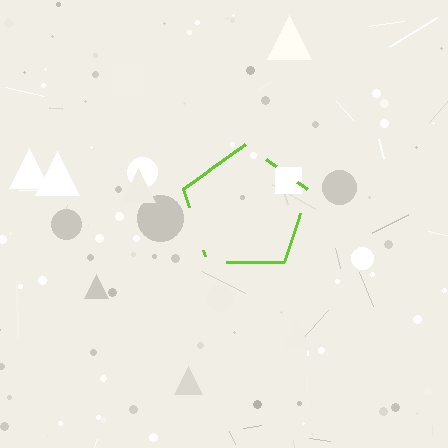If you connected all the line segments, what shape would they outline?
They would outline a pentagon.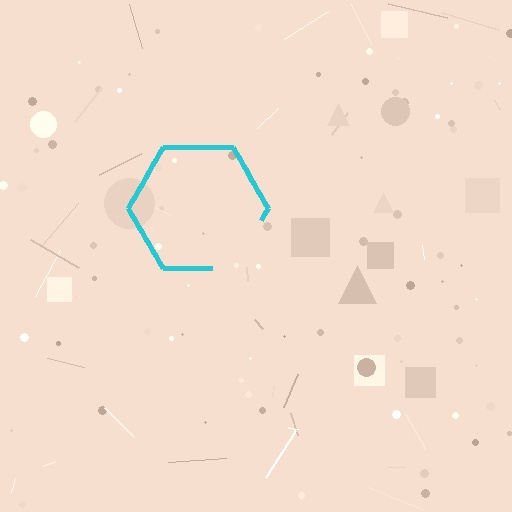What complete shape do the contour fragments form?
The contour fragments form a hexagon.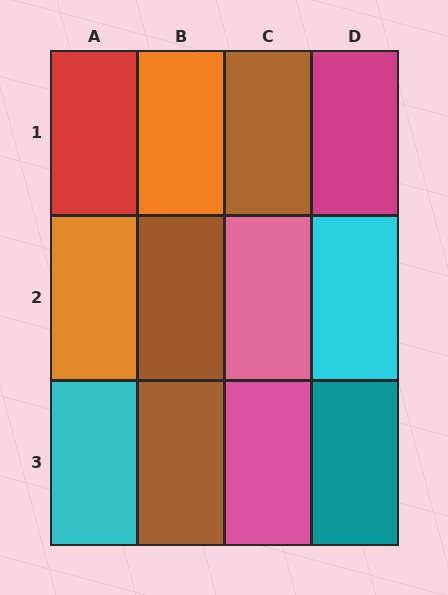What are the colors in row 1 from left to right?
Red, orange, brown, magenta.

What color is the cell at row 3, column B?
Brown.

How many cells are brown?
3 cells are brown.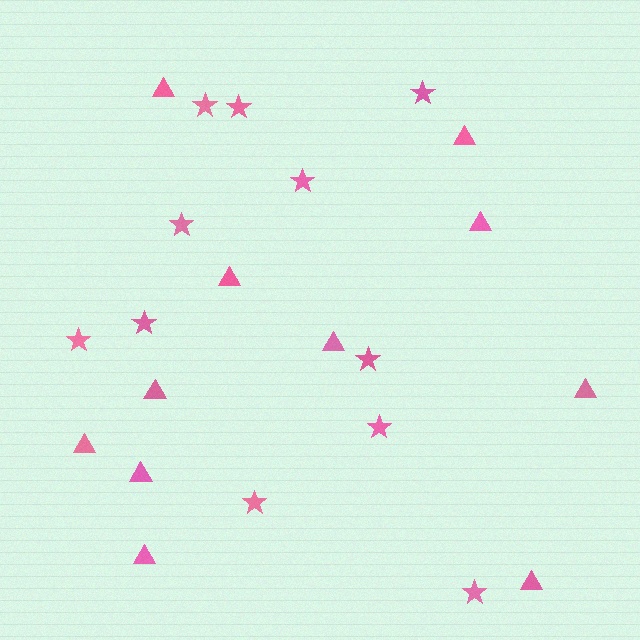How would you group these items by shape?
There are 2 groups: one group of stars (11) and one group of triangles (11).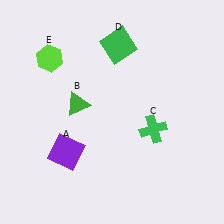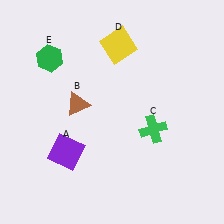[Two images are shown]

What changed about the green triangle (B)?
In Image 1, B is green. In Image 2, it changed to brown.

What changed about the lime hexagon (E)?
In Image 1, E is lime. In Image 2, it changed to green.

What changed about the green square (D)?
In Image 1, D is green. In Image 2, it changed to yellow.